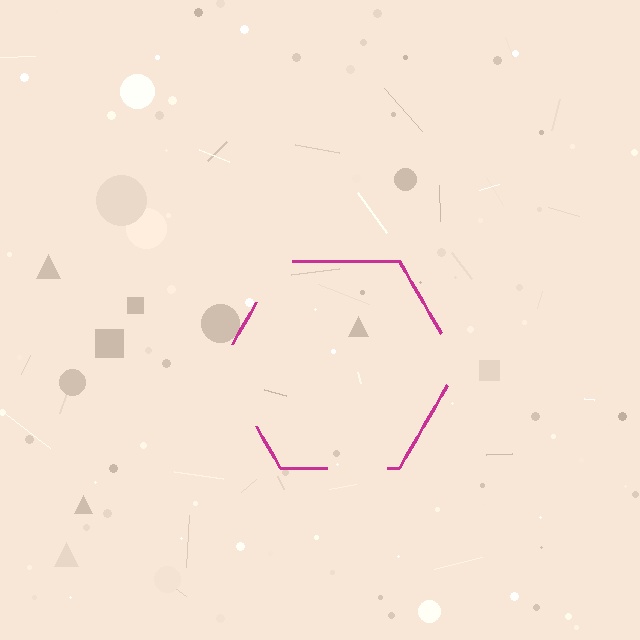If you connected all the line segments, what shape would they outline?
They would outline a hexagon.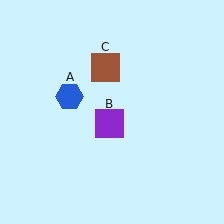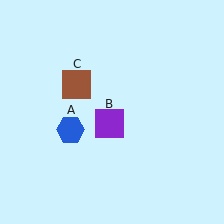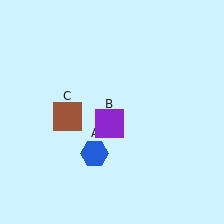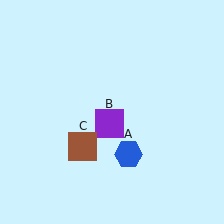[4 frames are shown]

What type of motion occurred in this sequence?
The blue hexagon (object A), brown square (object C) rotated counterclockwise around the center of the scene.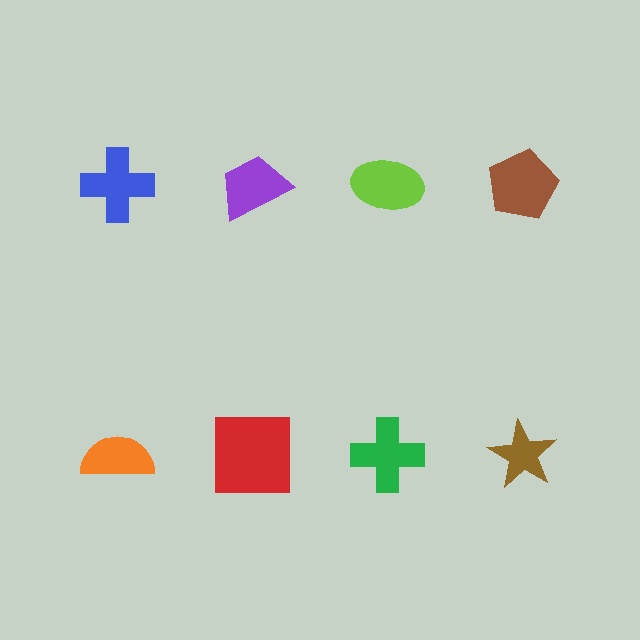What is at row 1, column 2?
A purple trapezoid.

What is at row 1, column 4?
A brown pentagon.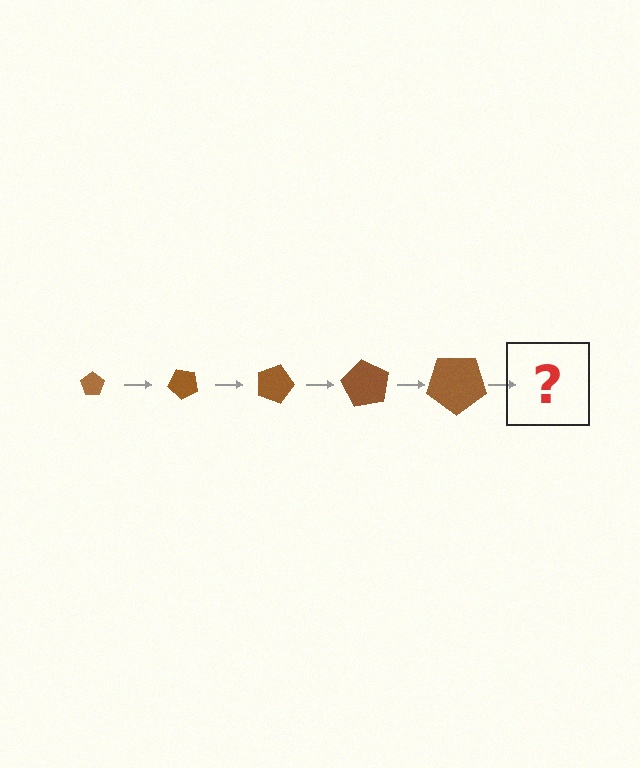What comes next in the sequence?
The next element should be a pentagon, larger than the previous one and rotated 225 degrees from the start.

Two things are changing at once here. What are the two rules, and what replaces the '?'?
The two rules are that the pentagon grows larger each step and it rotates 45 degrees each step. The '?' should be a pentagon, larger than the previous one and rotated 225 degrees from the start.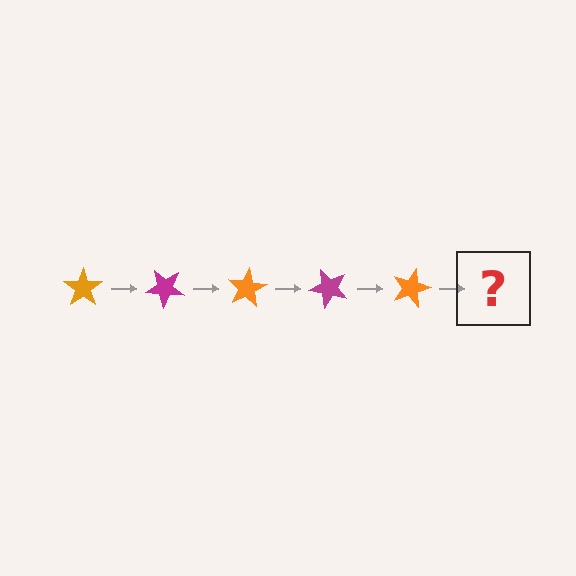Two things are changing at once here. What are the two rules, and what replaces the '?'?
The two rules are that it rotates 40 degrees each step and the color cycles through orange and magenta. The '?' should be a magenta star, rotated 200 degrees from the start.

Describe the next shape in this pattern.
It should be a magenta star, rotated 200 degrees from the start.